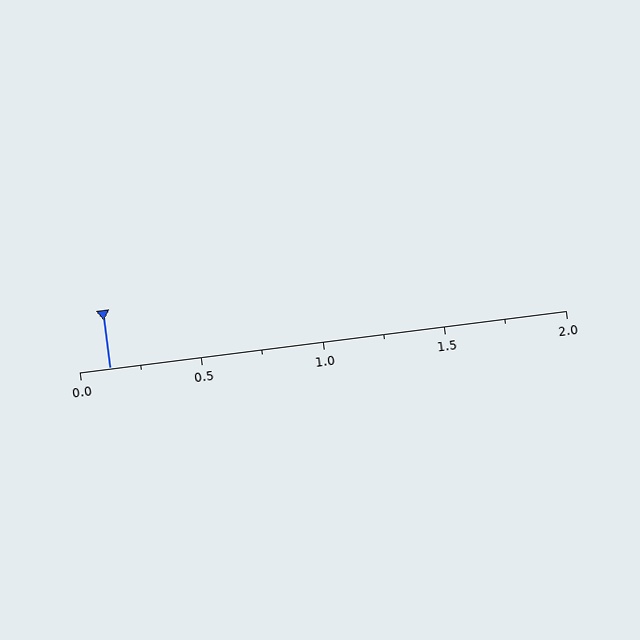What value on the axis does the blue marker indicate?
The marker indicates approximately 0.12.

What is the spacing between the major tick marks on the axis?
The major ticks are spaced 0.5 apart.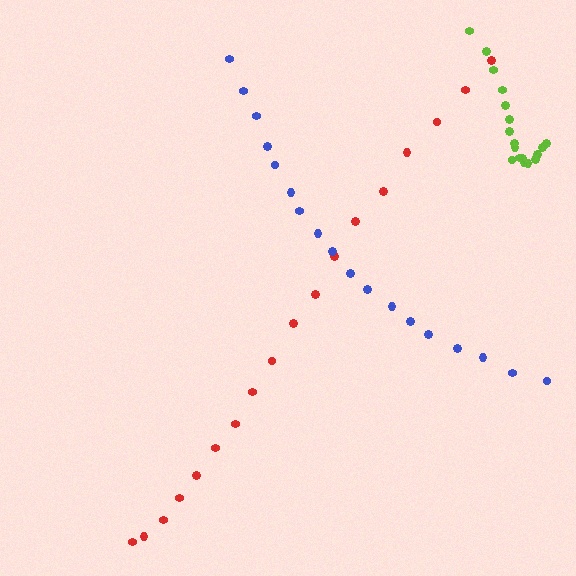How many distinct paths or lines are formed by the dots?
There are 3 distinct paths.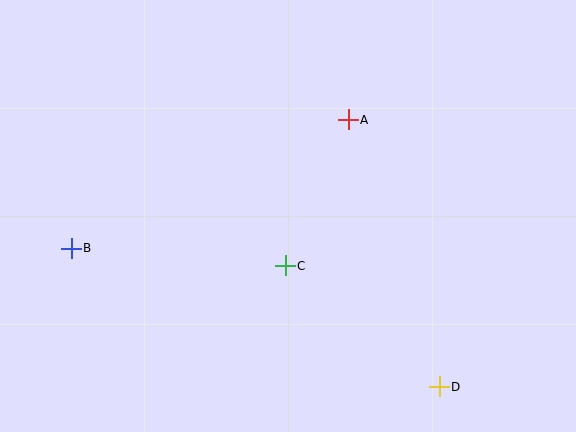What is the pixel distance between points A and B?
The distance between A and B is 305 pixels.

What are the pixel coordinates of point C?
Point C is at (285, 266).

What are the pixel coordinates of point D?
Point D is at (439, 387).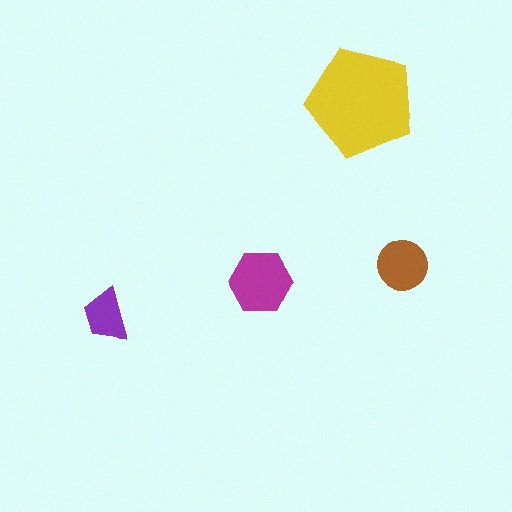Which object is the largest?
The yellow pentagon.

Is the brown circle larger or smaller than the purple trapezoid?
Larger.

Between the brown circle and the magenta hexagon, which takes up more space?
The magenta hexagon.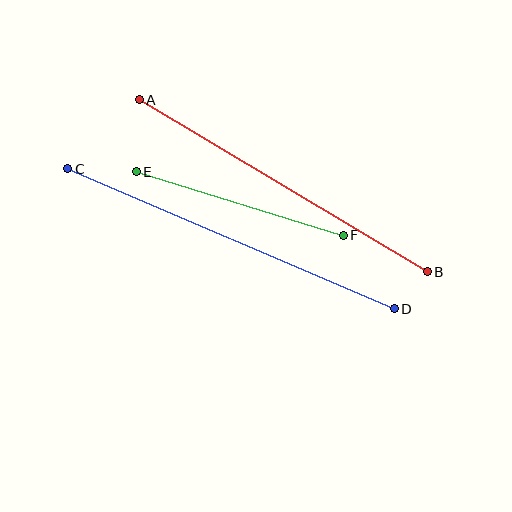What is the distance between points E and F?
The distance is approximately 217 pixels.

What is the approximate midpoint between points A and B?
The midpoint is at approximately (283, 186) pixels.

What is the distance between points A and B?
The distance is approximately 335 pixels.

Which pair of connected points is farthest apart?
Points C and D are farthest apart.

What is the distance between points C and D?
The distance is approximately 355 pixels.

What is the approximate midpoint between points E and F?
The midpoint is at approximately (240, 204) pixels.